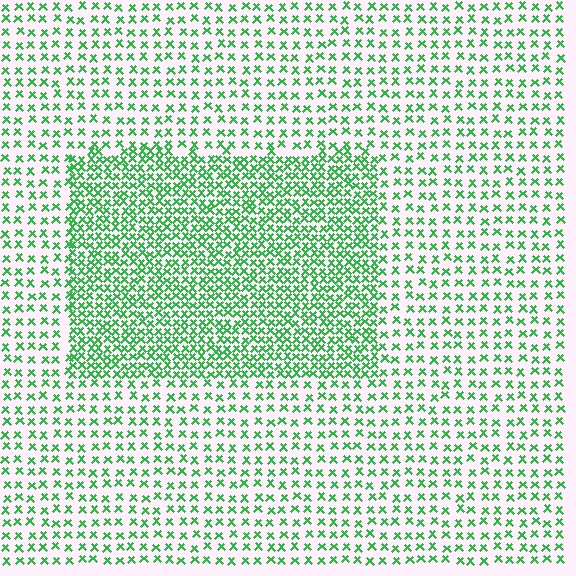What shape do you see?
I see a rectangle.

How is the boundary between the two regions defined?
The boundary is defined by a change in element density (approximately 2.1x ratio). All elements are the same color, size, and shape.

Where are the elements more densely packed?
The elements are more densely packed inside the rectangle boundary.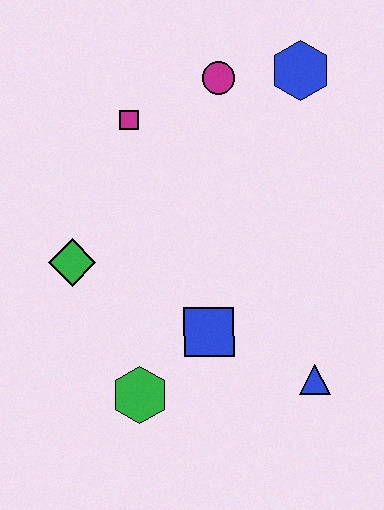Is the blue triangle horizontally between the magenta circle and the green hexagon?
No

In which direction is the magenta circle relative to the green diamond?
The magenta circle is above the green diamond.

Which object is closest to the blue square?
The green hexagon is closest to the blue square.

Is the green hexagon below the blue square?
Yes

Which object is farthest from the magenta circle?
The green hexagon is farthest from the magenta circle.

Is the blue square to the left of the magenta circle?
Yes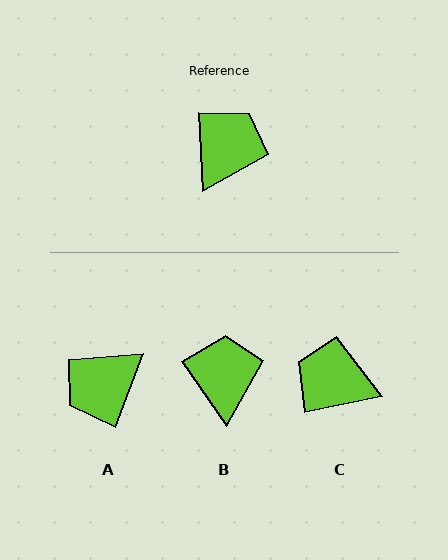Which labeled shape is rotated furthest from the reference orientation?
A, about 155 degrees away.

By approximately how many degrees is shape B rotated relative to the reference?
Approximately 31 degrees counter-clockwise.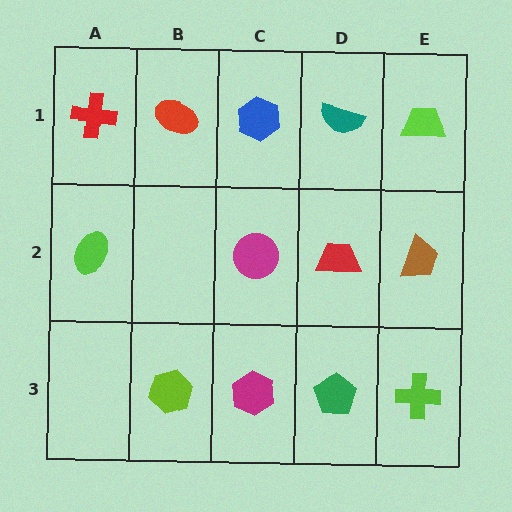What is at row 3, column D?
A green pentagon.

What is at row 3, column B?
A lime hexagon.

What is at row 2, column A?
A lime ellipse.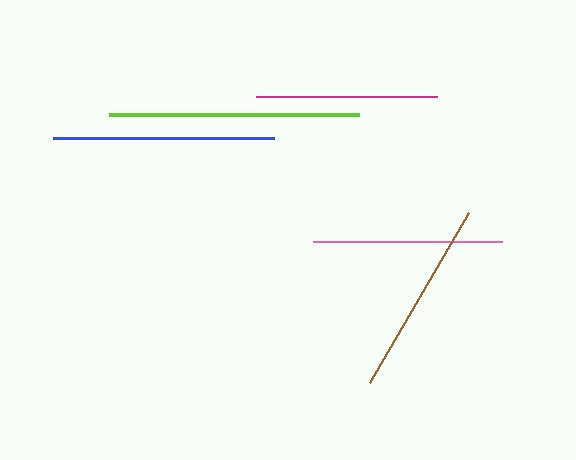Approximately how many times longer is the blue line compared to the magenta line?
The blue line is approximately 1.2 times the length of the magenta line.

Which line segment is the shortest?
The magenta line is the shortest at approximately 182 pixels.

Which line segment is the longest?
The lime line is the longest at approximately 250 pixels.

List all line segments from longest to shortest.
From longest to shortest: lime, blue, brown, pink, magenta.